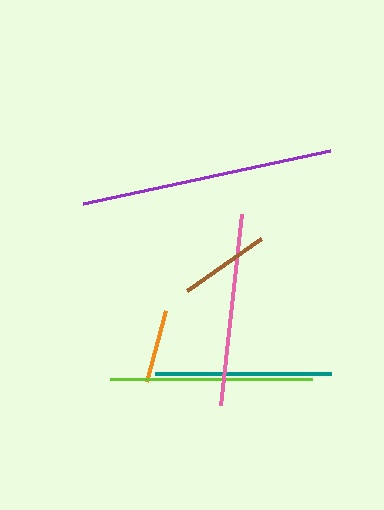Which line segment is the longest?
The purple line is the longest at approximately 253 pixels.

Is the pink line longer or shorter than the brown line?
The pink line is longer than the brown line.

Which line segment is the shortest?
The orange line is the shortest at approximately 73 pixels.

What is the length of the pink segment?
The pink segment is approximately 192 pixels long.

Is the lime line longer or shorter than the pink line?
The lime line is longer than the pink line.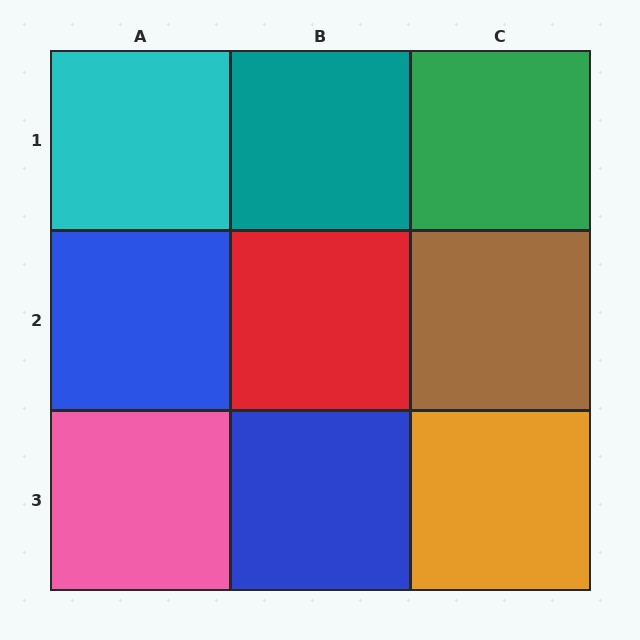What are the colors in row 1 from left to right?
Cyan, teal, green.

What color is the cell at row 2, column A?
Blue.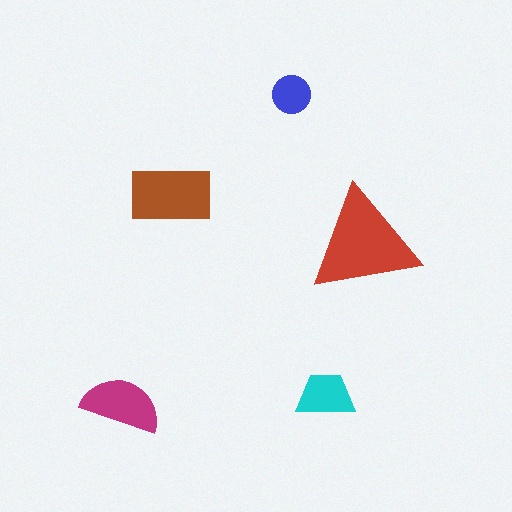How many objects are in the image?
There are 5 objects in the image.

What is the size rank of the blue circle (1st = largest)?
5th.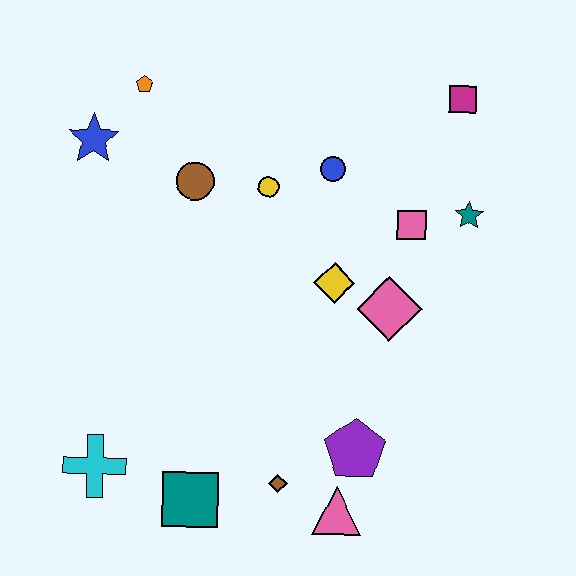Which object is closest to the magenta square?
The teal star is closest to the magenta square.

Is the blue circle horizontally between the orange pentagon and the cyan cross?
No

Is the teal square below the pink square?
Yes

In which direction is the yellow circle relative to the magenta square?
The yellow circle is to the left of the magenta square.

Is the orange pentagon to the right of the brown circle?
No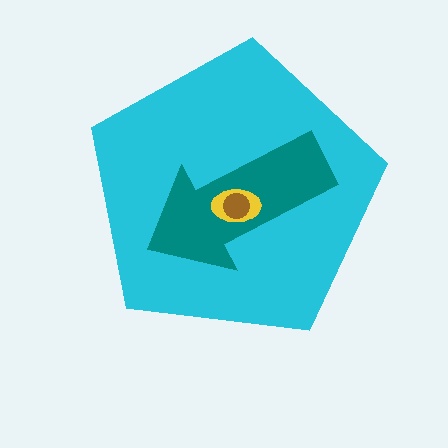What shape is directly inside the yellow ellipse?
The brown circle.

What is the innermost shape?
The brown circle.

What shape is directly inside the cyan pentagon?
The teal arrow.